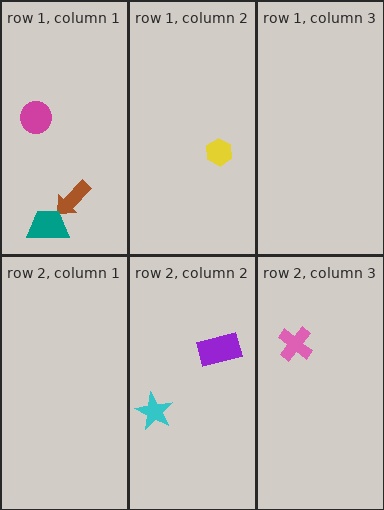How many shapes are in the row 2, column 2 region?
2.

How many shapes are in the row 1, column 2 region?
1.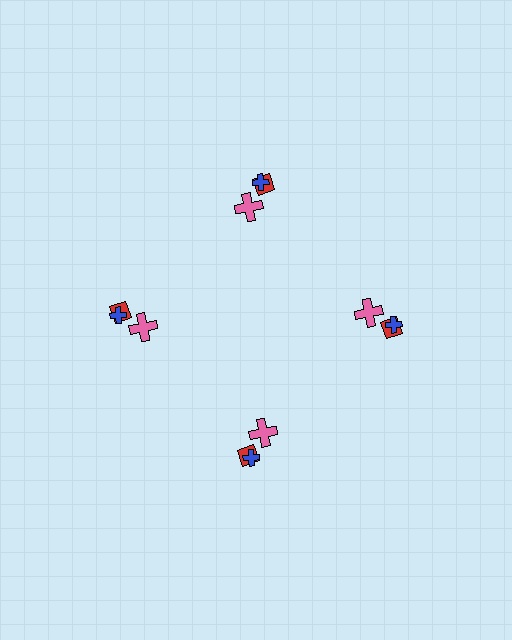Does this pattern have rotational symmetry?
Yes, this pattern has 4-fold rotational symmetry. It looks the same after rotating 90 degrees around the center.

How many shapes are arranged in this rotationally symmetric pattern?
There are 12 shapes, arranged in 4 groups of 3.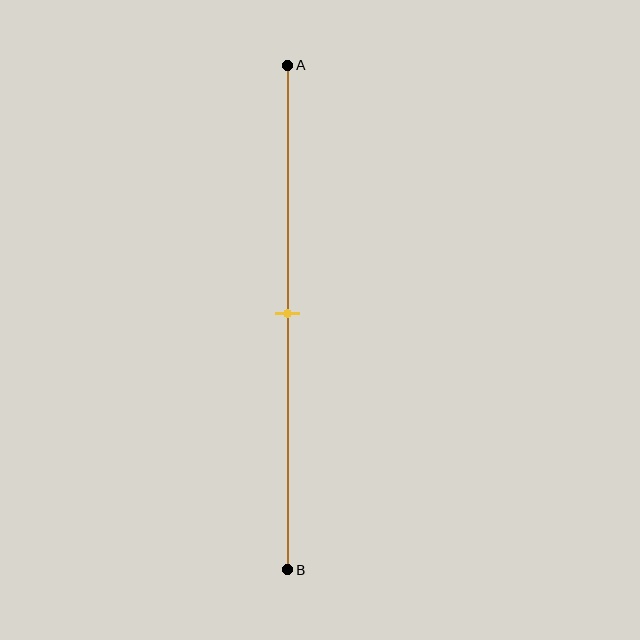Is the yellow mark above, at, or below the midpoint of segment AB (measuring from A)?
The yellow mark is approximately at the midpoint of segment AB.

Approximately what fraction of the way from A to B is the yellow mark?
The yellow mark is approximately 50% of the way from A to B.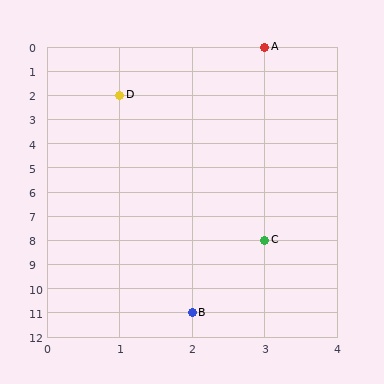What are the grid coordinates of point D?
Point D is at grid coordinates (1, 2).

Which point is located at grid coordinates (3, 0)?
Point A is at (3, 0).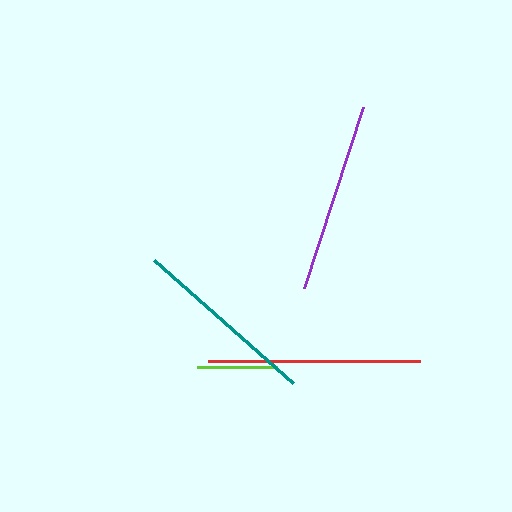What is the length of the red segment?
The red segment is approximately 212 pixels long.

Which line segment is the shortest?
The lime line is the shortest at approximately 80 pixels.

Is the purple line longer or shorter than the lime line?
The purple line is longer than the lime line.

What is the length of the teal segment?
The teal segment is approximately 185 pixels long.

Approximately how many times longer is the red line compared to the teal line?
The red line is approximately 1.1 times the length of the teal line.